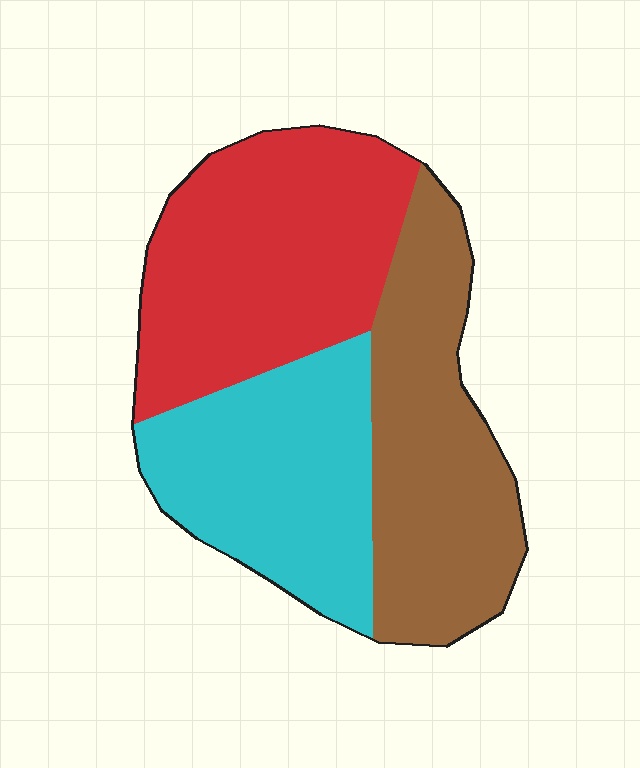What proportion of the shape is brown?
Brown takes up about one third (1/3) of the shape.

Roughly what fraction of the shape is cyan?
Cyan covers roughly 30% of the shape.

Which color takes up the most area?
Red, at roughly 35%.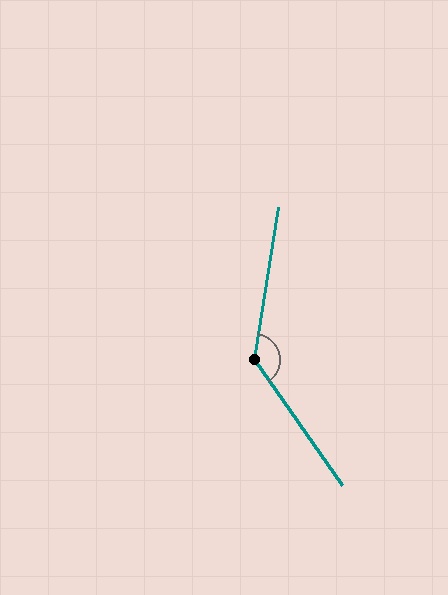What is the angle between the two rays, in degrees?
Approximately 136 degrees.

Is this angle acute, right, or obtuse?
It is obtuse.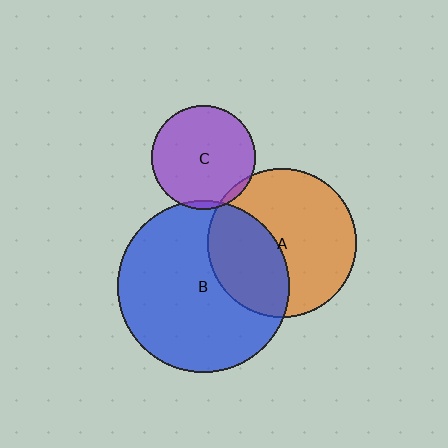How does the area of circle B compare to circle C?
Approximately 2.7 times.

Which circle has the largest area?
Circle B (blue).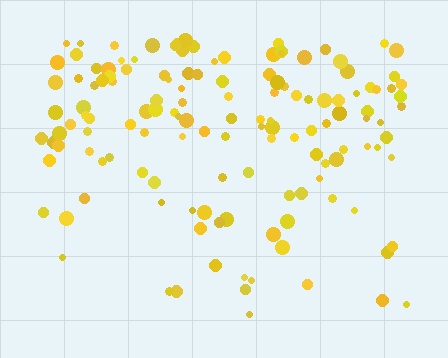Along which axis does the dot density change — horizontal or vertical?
Vertical.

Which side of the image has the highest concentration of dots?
The top.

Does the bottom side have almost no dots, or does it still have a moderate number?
Still a moderate number, just noticeably fewer than the top.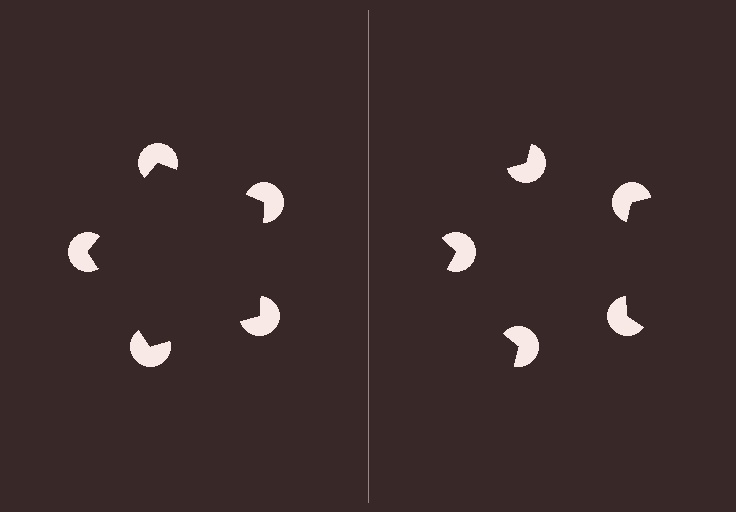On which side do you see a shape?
An illusory pentagon appears on the left side. On the right side the wedge cuts are rotated, so no coherent shape forms.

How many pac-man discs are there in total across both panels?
10 — 5 on each side.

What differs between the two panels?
The pac-man discs are positioned identically on both sides; only the wedge orientations differ. On the left they align to a pentagon; on the right they are misaligned.